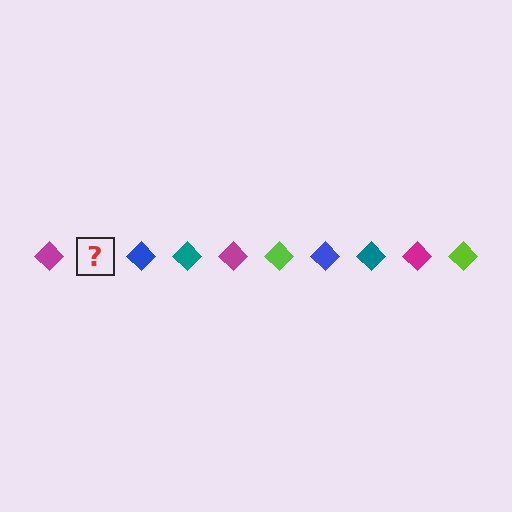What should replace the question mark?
The question mark should be replaced with a lime diamond.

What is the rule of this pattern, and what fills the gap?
The rule is that the pattern cycles through magenta, lime, blue, teal diamonds. The gap should be filled with a lime diamond.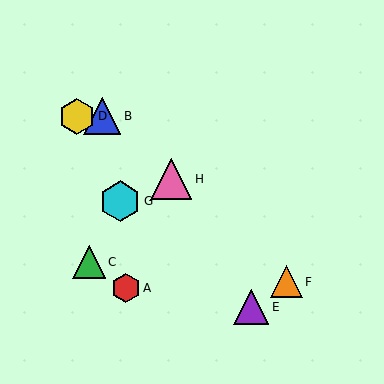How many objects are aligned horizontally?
2 objects (B, D) are aligned horizontally.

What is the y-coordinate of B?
Object B is at y≈116.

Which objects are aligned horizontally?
Objects B, D are aligned horizontally.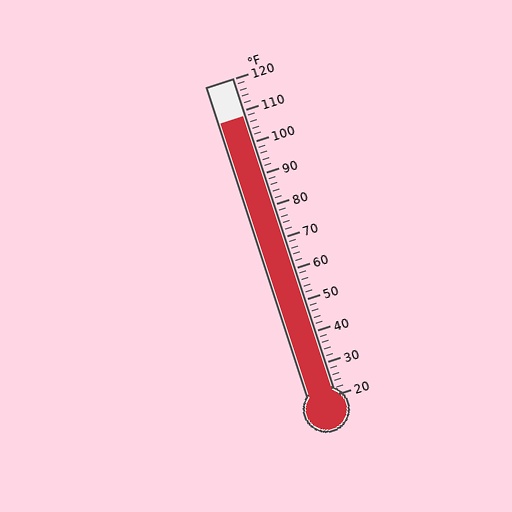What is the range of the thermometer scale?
The thermometer scale ranges from 20°F to 120°F.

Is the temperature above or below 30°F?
The temperature is above 30°F.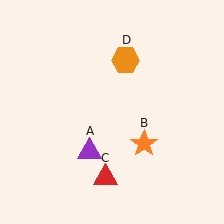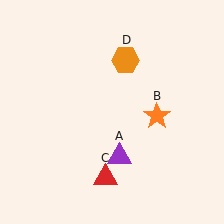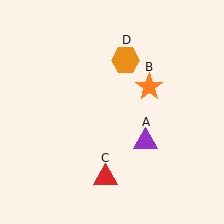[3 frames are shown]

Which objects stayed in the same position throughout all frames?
Red triangle (object C) and orange hexagon (object D) remained stationary.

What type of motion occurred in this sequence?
The purple triangle (object A), orange star (object B) rotated counterclockwise around the center of the scene.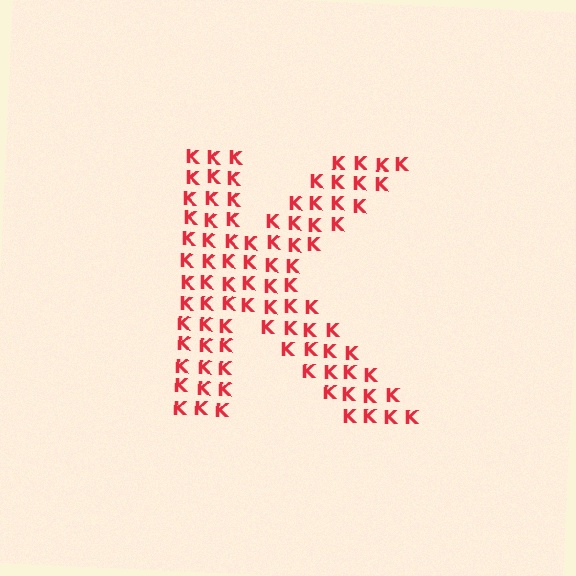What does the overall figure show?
The overall figure shows the letter K.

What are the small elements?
The small elements are letter K's.